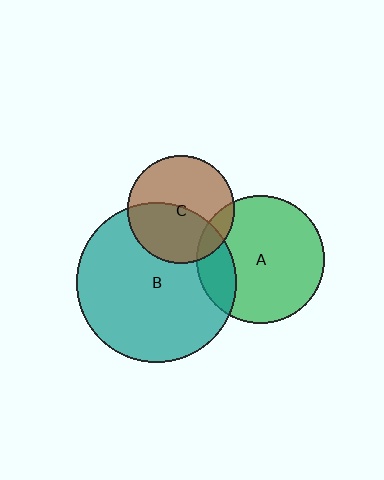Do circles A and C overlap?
Yes.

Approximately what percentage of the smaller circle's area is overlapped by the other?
Approximately 15%.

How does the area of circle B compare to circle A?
Approximately 1.5 times.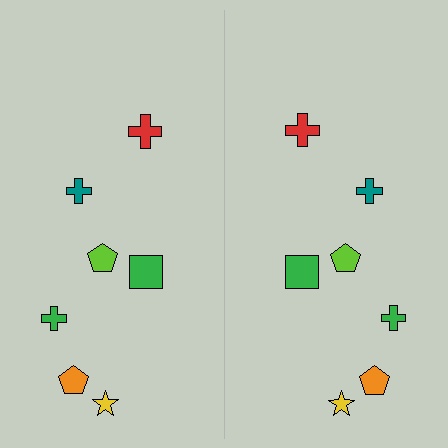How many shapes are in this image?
There are 14 shapes in this image.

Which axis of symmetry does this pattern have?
The pattern has a vertical axis of symmetry running through the center of the image.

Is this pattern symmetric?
Yes, this pattern has bilateral (reflection) symmetry.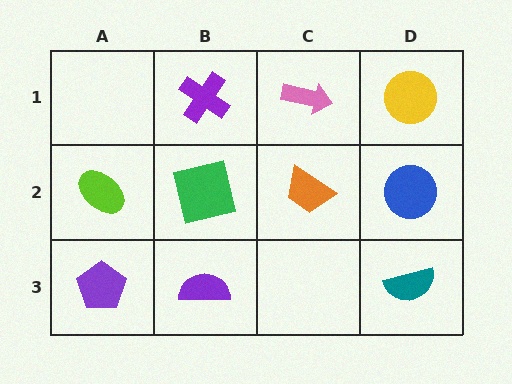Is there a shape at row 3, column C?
No, that cell is empty.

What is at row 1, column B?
A purple cross.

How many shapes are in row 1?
3 shapes.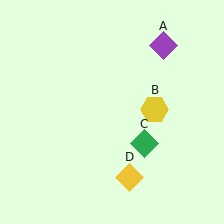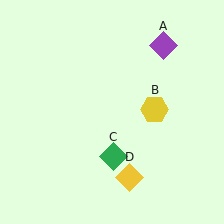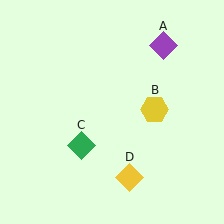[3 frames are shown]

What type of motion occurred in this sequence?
The green diamond (object C) rotated clockwise around the center of the scene.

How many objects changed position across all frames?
1 object changed position: green diamond (object C).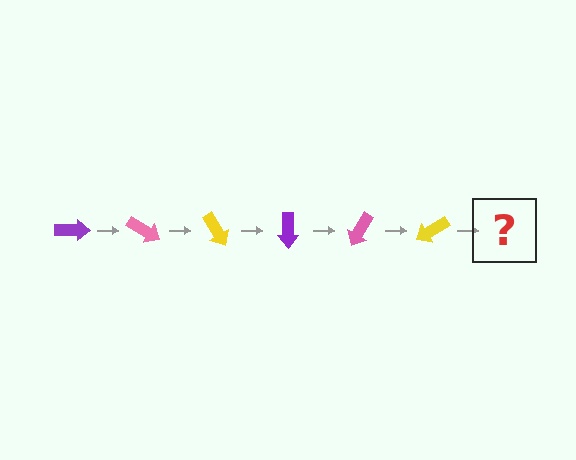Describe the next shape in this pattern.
It should be a purple arrow, rotated 180 degrees from the start.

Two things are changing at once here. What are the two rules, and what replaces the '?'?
The two rules are that it rotates 30 degrees each step and the color cycles through purple, pink, and yellow. The '?' should be a purple arrow, rotated 180 degrees from the start.